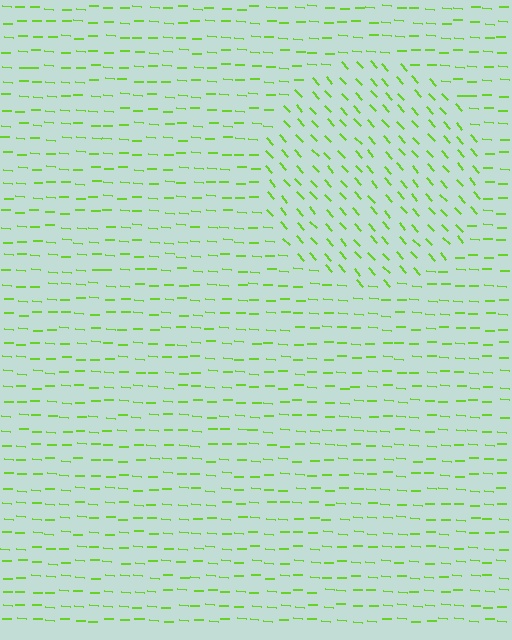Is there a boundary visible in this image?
Yes, there is a texture boundary formed by a change in line orientation.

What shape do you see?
I see a circle.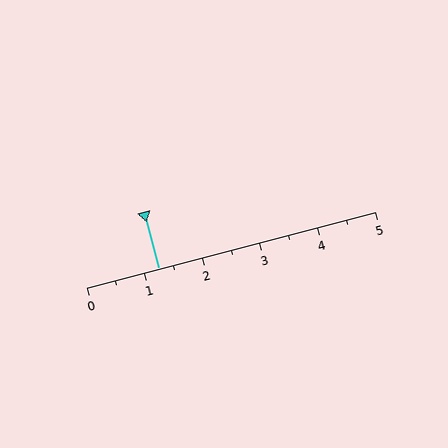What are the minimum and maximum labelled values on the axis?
The axis runs from 0 to 5.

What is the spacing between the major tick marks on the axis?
The major ticks are spaced 1 apart.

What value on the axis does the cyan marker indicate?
The marker indicates approximately 1.2.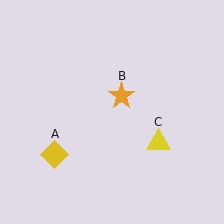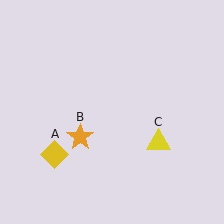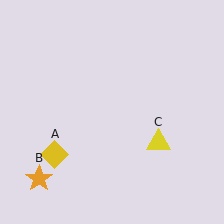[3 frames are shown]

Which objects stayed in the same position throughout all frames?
Yellow diamond (object A) and yellow triangle (object C) remained stationary.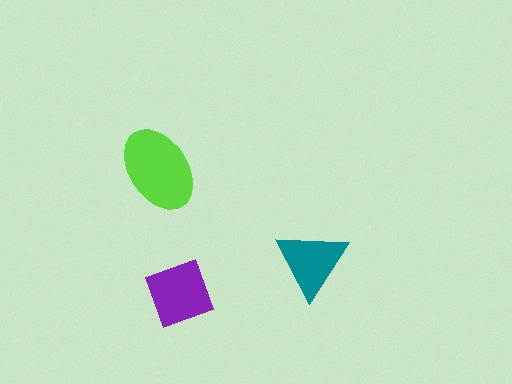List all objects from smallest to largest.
The teal triangle, the purple diamond, the lime ellipse.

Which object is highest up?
The lime ellipse is topmost.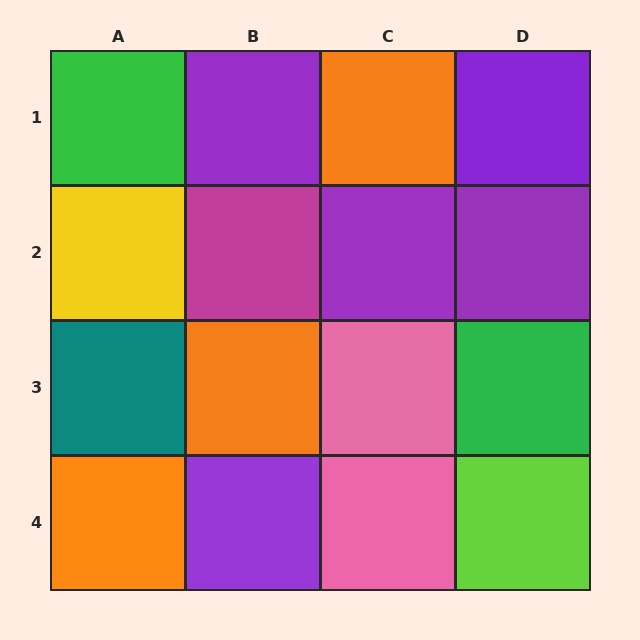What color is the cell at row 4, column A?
Orange.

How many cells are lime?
1 cell is lime.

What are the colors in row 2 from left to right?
Yellow, magenta, purple, purple.